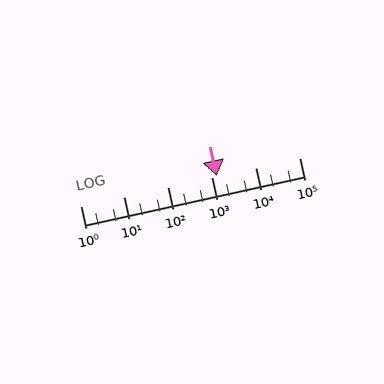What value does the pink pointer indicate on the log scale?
The pointer indicates approximately 1300.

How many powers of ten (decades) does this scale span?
The scale spans 5 decades, from 1 to 100000.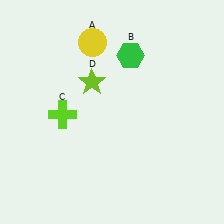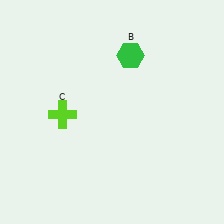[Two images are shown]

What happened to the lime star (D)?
The lime star (D) was removed in Image 2. It was in the top-left area of Image 1.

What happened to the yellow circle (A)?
The yellow circle (A) was removed in Image 2. It was in the top-left area of Image 1.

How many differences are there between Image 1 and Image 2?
There are 2 differences between the two images.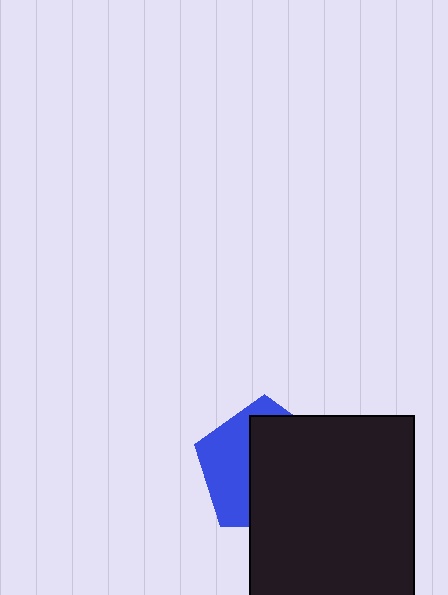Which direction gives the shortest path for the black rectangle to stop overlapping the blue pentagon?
Moving right gives the shortest separation.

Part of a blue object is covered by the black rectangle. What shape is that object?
It is a pentagon.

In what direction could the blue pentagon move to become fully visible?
The blue pentagon could move left. That would shift it out from behind the black rectangle entirely.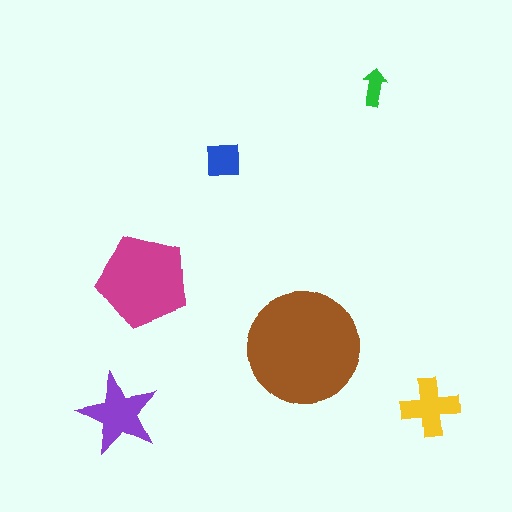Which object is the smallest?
The green arrow.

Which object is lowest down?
The yellow cross is bottommost.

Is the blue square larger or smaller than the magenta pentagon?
Smaller.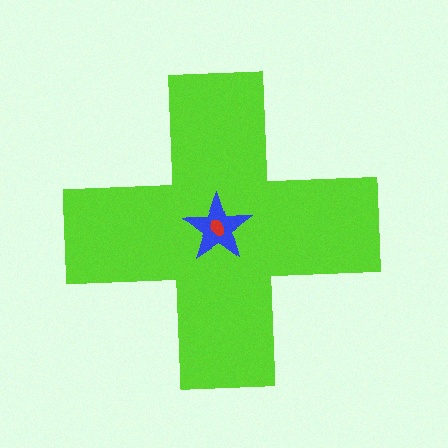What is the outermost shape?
The lime cross.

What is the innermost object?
The red ellipse.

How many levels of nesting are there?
3.